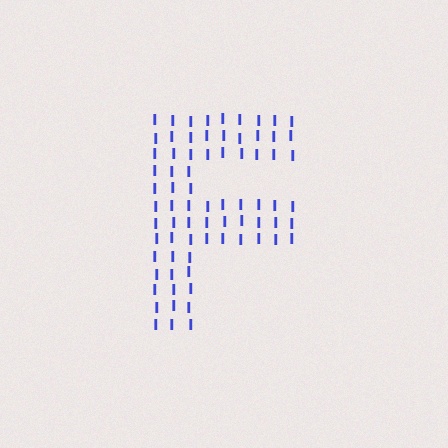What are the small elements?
The small elements are letter I's.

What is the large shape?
The large shape is the letter F.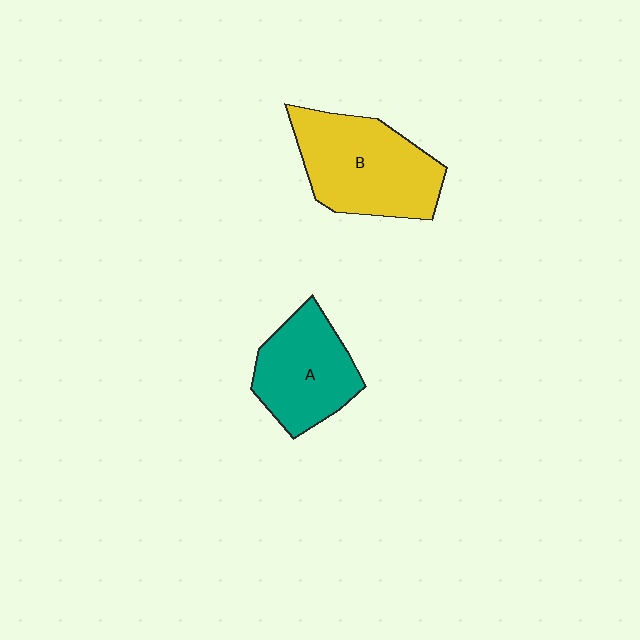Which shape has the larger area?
Shape B (yellow).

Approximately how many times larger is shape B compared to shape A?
Approximately 1.3 times.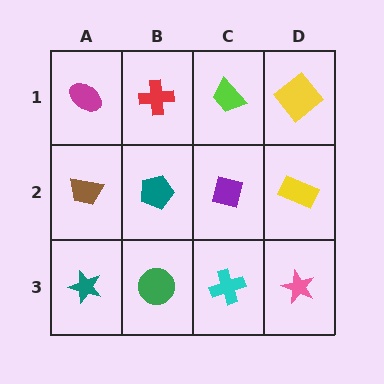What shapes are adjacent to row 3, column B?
A teal pentagon (row 2, column B), a teal star (row 3, column A), a cyan cross (row 3, column C).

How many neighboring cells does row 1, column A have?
2.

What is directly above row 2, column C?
A lime trapezoid.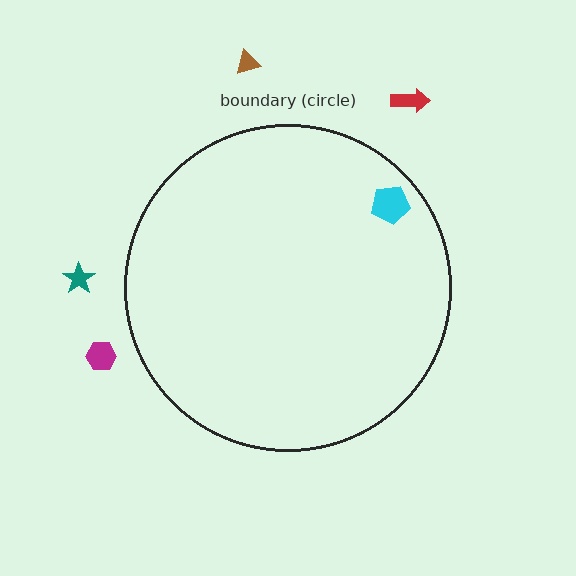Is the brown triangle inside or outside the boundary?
Outside.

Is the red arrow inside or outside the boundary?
Outside.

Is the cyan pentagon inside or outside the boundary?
Inside.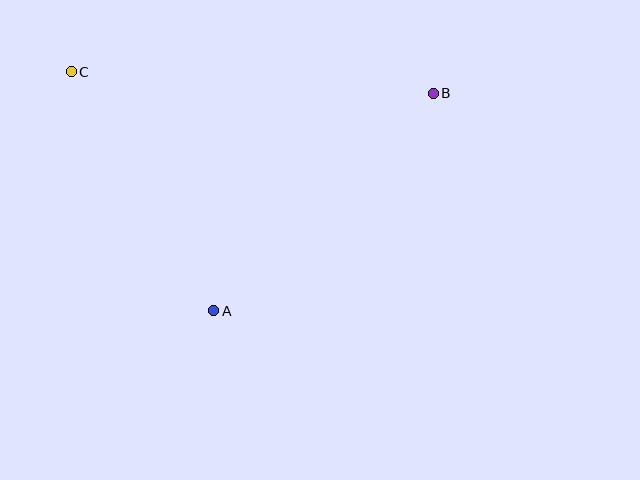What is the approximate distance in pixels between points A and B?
The distance between A and B is approximately 309 pixels.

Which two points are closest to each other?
Points A and C are closest to each other.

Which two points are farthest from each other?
Points B and C are farthest from each other.